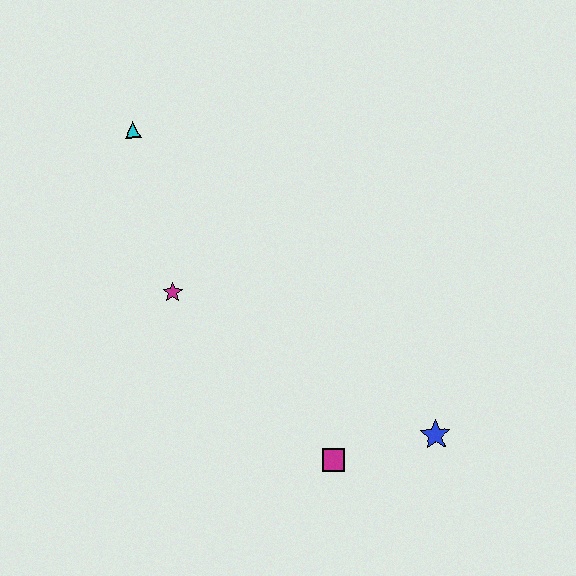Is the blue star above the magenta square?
Yes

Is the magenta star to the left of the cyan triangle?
No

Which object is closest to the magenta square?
The blue star is closest to the magenta square.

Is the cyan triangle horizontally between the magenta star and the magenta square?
No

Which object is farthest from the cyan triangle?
The blue star is farthest from the cyan triangle.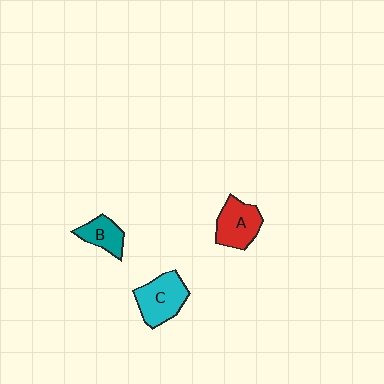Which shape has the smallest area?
Shape B (teal).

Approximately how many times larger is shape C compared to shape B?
Approximately 1.6 times.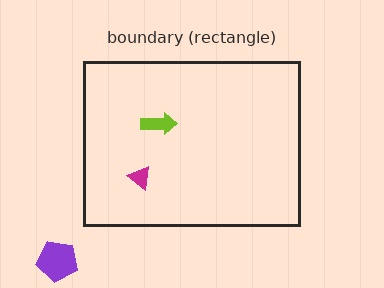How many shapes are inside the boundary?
2 inside, 1 outside.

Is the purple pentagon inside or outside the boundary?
Outside.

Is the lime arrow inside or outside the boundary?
Inside.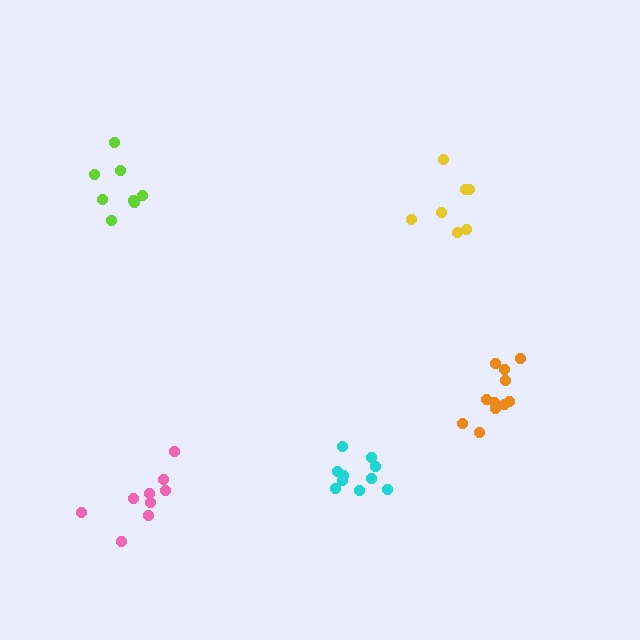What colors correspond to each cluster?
The clusters are colored: lime, yellow, pink, cyan, orange.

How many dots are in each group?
Group 1: 8 dots, Group 2: 7 dots, Group 3: 9 dots, Group 4: 10 dots, Group 5: 11 dots (45 total).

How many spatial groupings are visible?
There are 5 spatial groupings.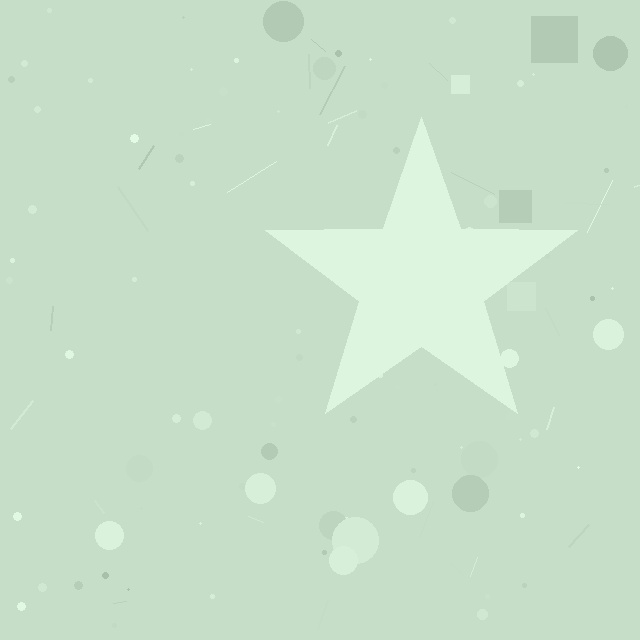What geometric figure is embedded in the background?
A star is embedded in the background.